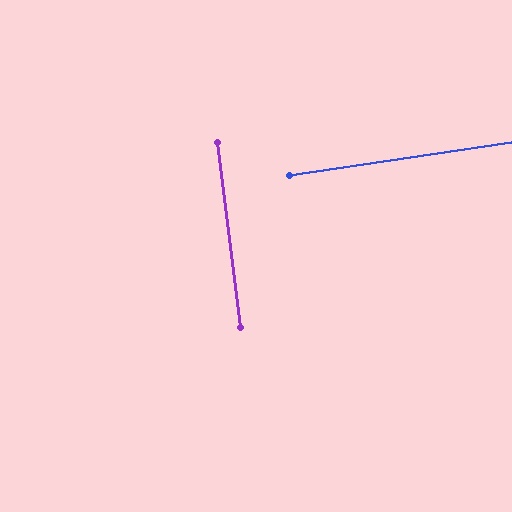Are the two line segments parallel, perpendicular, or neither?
Perpendicular — they meet at approximately 88°.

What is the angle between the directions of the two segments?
Approximately 88 degrees.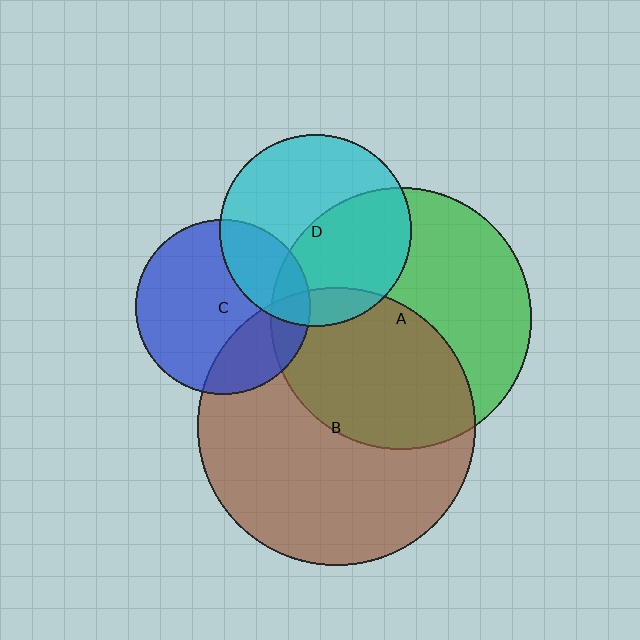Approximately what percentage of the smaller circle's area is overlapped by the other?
Approximately 45%.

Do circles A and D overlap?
Yes.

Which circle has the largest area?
Circle B (brown).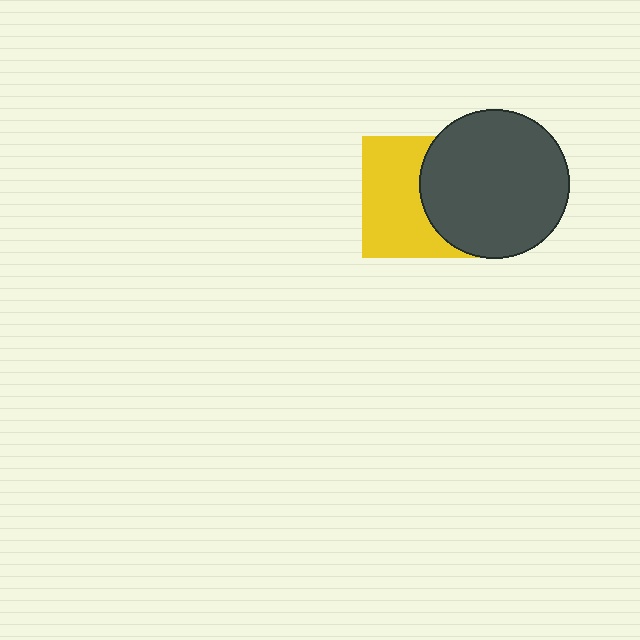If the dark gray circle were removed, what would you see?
You would see the complete yellow square.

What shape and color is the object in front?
The object in front is a dark gray circle.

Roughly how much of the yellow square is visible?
About half of it is visible (roughly 57%).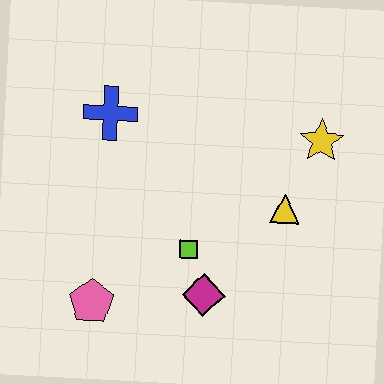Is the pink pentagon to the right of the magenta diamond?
No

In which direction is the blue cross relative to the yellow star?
The blue cross is to the left of the yellow star.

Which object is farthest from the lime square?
The yellow star is farthest from the lime square.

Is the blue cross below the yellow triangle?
No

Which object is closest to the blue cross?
The lime square is closest to the blue cross.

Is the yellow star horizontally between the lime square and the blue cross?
No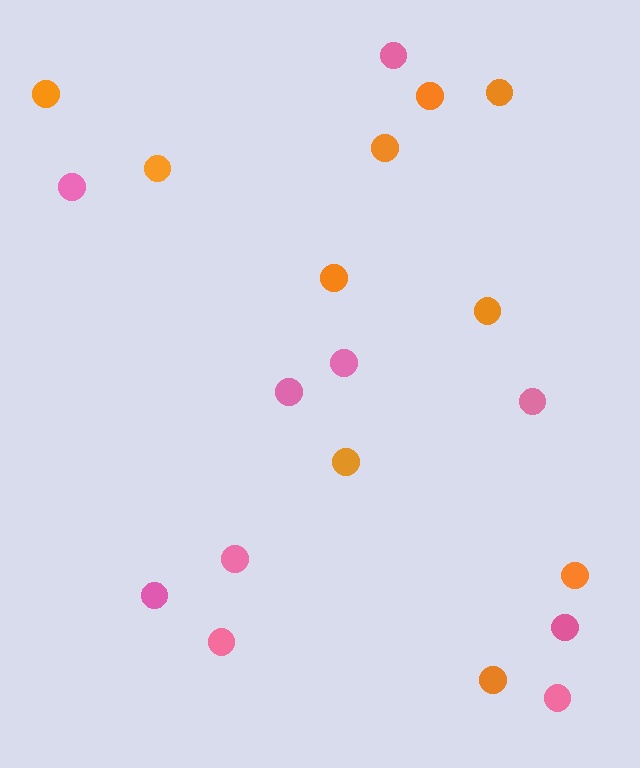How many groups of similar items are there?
There are 2 groups: one group of pink circles (10) and one group of orange circles (10).